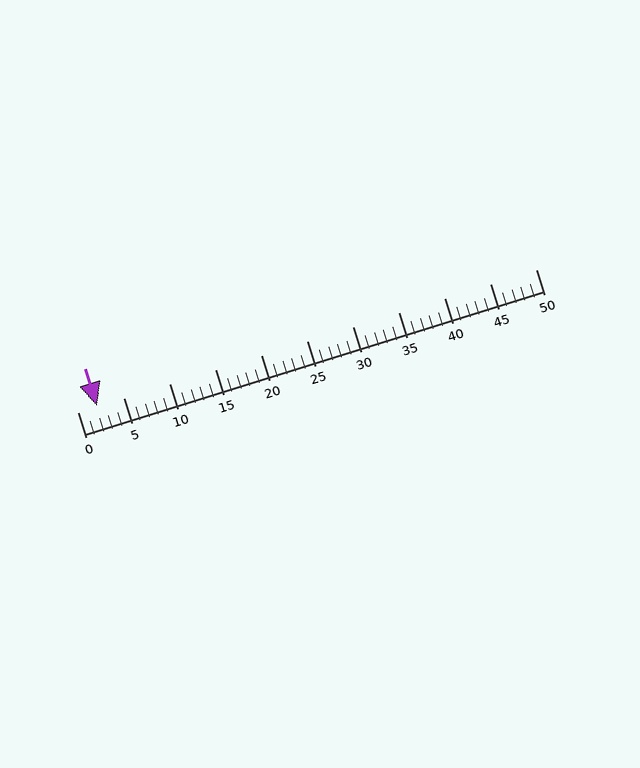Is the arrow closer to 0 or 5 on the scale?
The arrow is closer to 0.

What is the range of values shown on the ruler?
The ruler shows values from 0 to 50.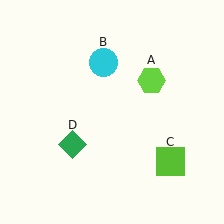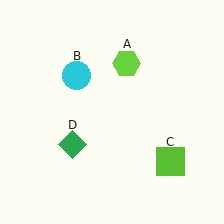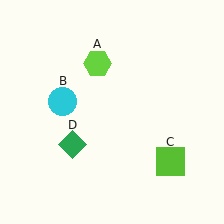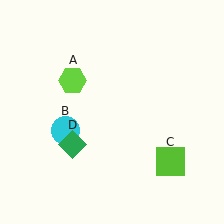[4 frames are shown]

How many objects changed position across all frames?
2 objects changed position: lime hexagon (object A), cyan circle (object B).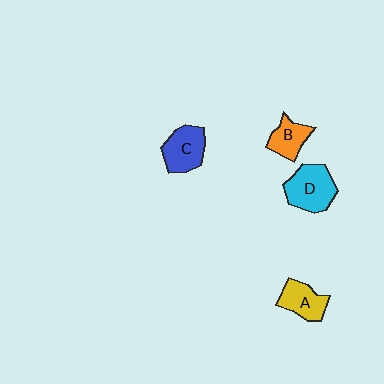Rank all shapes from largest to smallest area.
From largest to smallest: D (cyan), C (blue), A (yellow), B (orange).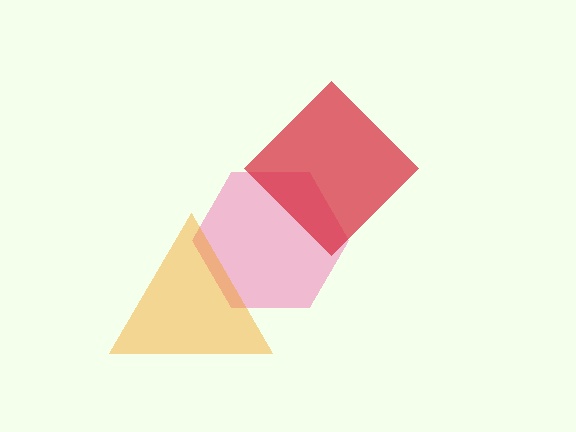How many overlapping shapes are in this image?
There are 3 overlapping shapes in the image.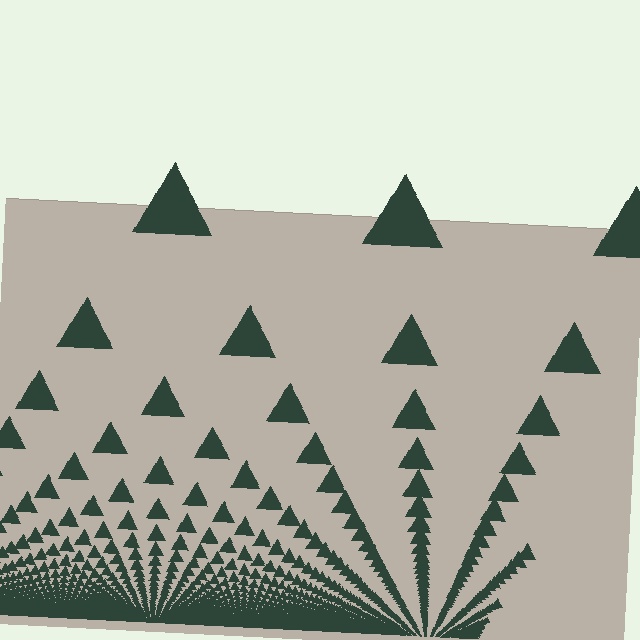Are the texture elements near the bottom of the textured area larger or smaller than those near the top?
Smaller. The gradient is inverted — elements near the bottom are smaller and denser.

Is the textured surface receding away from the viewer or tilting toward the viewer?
The surface appears to tilt toward the viewer. Texture elements get larger and sparser toward the top.